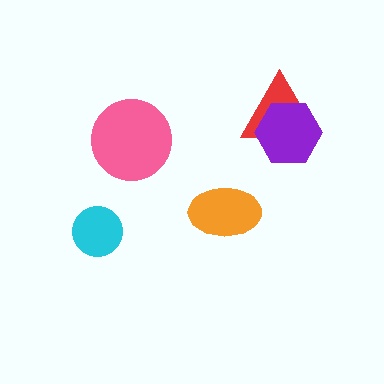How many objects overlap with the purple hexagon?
1 object overlaps with the purple hexagon.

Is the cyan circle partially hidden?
No, no other shape covers it.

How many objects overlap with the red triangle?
1 object overlaps with the red triangle.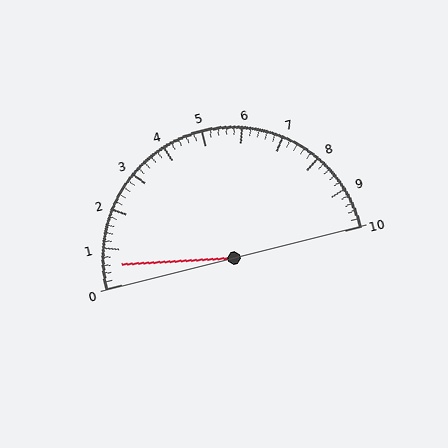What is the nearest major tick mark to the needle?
The nearest major tick mark is 1.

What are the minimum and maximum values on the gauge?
The gauge ranges from 0 to 10.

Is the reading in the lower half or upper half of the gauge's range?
The reading is in the lower half of the range (0 to 10).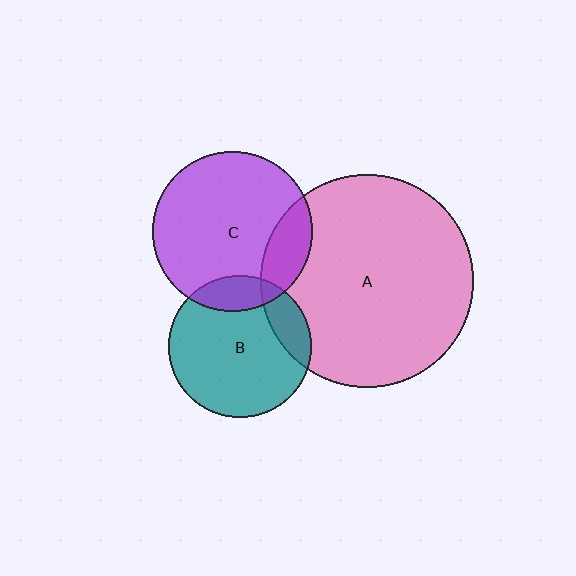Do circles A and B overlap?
Yes.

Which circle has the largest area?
Circle A (pink).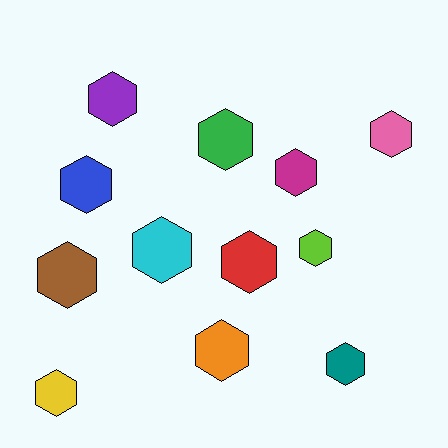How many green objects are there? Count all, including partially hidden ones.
There is 1 green object.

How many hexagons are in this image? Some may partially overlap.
There are 12 hexagons.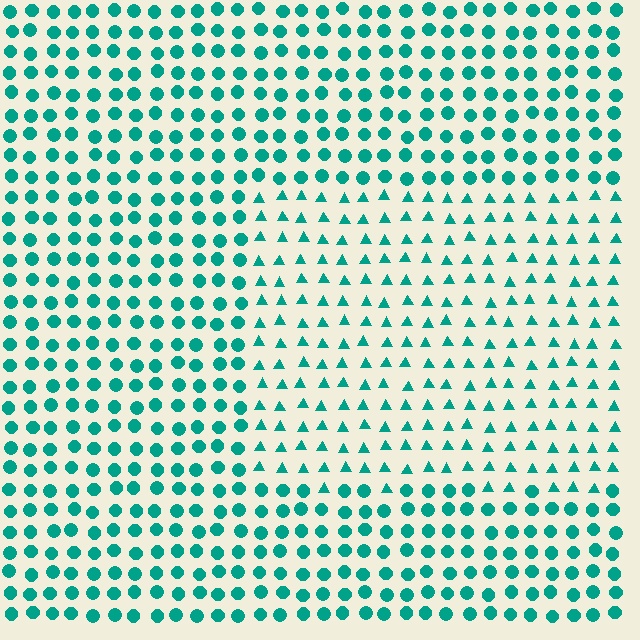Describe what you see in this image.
The image is filled with small teal elements arranged in a uniform grid. A rectangle-shaped region contains triangles, while the surrounding area contains circles. The boundary is defined purely by the change in element shape.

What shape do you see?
I see a rectangle.